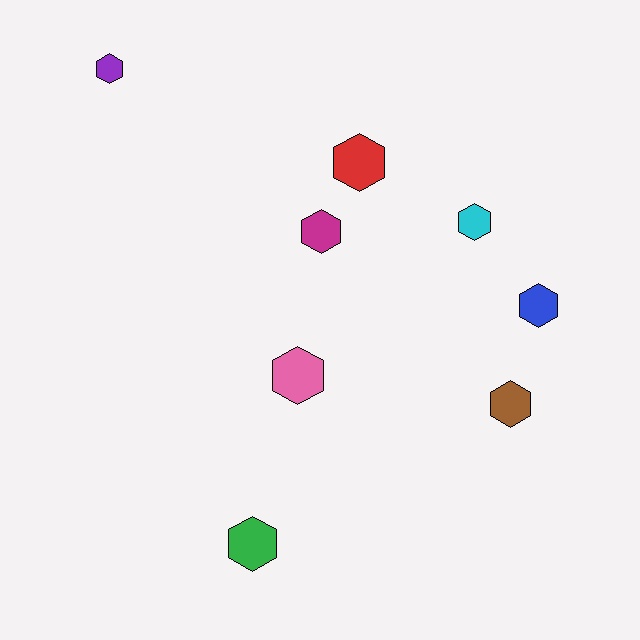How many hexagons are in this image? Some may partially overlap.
There are 8 hexagons.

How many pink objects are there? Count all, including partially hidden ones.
There is 1 pink object.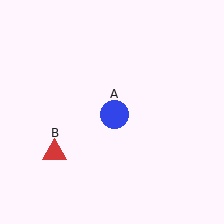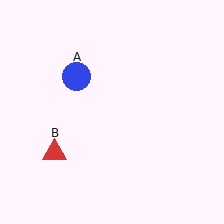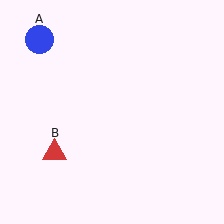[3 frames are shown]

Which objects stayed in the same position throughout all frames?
Red triangle (object B) remained stationary.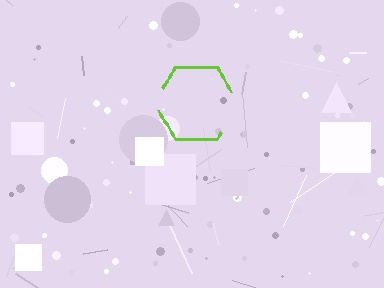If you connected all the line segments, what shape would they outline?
They would outline a hexagon.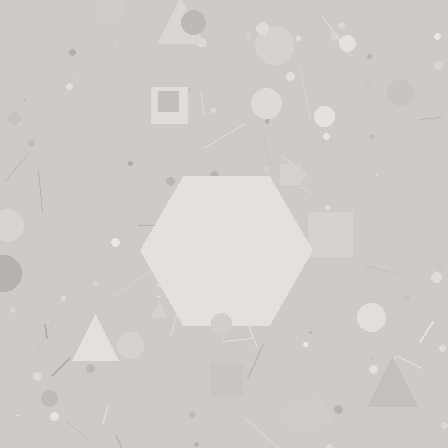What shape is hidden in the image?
A hexagon is hidden in the image.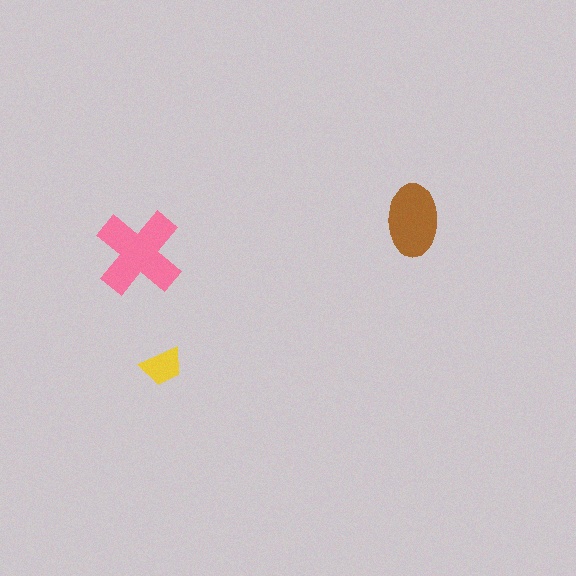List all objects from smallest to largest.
The yellow trapezoid, the brown ellipse, the pink cross.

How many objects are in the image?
There are 3 objects in the image.